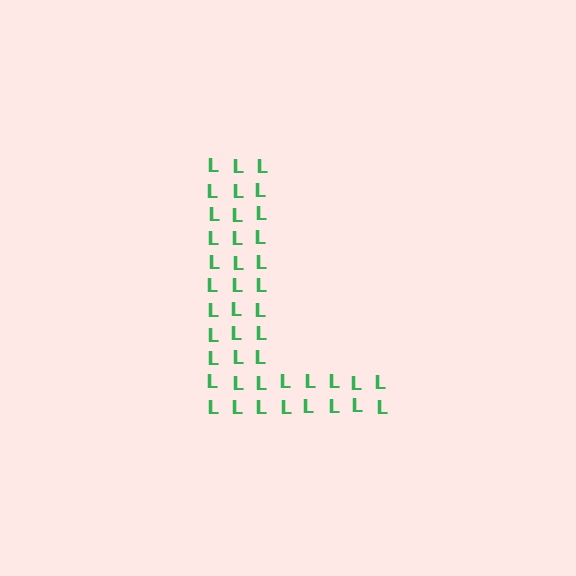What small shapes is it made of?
It is made of small letter L's.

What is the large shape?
The large shape is the letter L.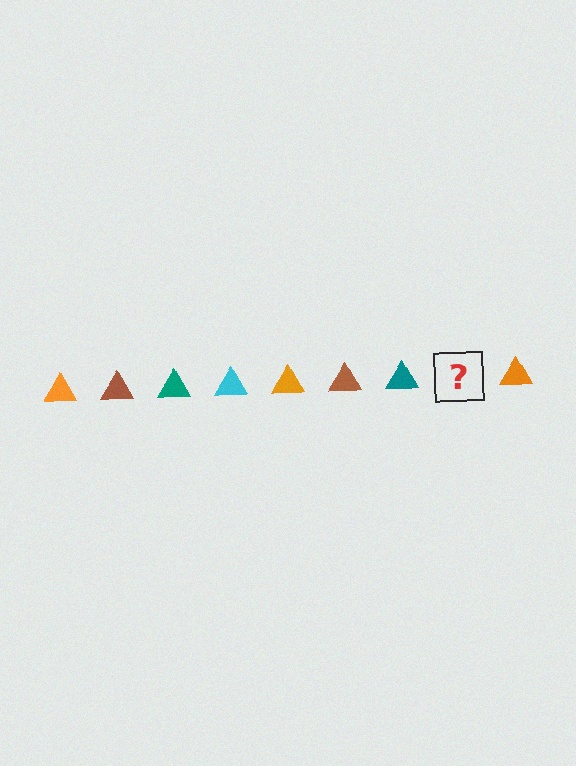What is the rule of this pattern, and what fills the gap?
The rule is that the pattern cycles through orange, brown, teal, cyan triangles. The gap should be filled with a cyan triangle.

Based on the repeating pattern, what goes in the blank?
The blank should be a cyan triangle.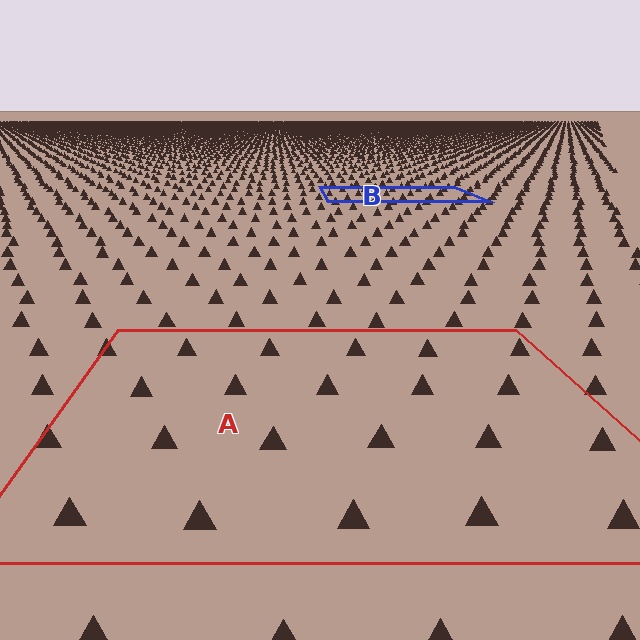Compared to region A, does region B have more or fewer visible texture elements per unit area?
Region B has more texture elements per unit area — they are packed more densely because it is farther away.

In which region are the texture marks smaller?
The texture marks are smaller in region B, because it is farther away.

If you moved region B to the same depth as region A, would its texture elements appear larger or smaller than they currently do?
They would appear larger. At a closer depth, the same texture elements are projected at a bigger on-screen size.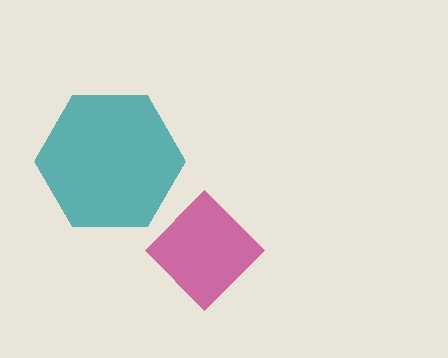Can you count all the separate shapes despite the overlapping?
Yes, there are 2 separate shapes.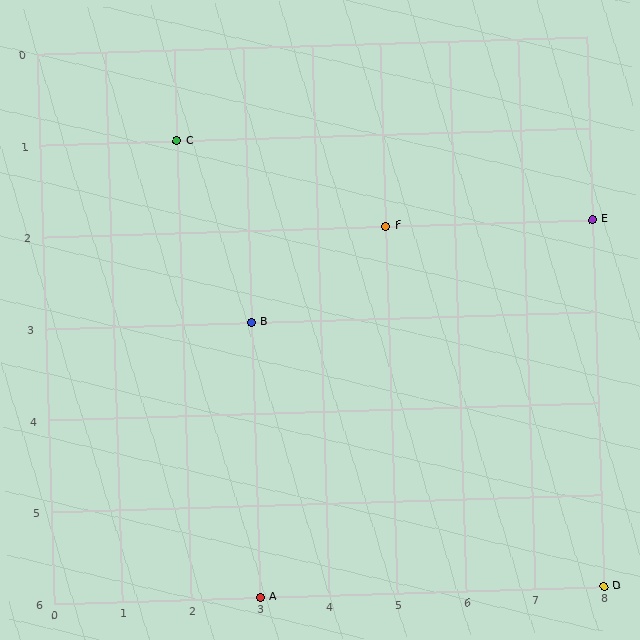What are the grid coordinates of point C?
Point C is at grid coordinates (2, 1).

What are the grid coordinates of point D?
Point D is at grid coordinates (8, 6).